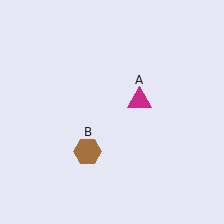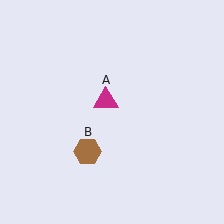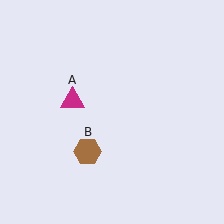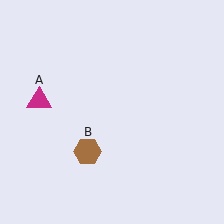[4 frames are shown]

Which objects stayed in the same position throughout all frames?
Brown hexagon (object B) remained stationary.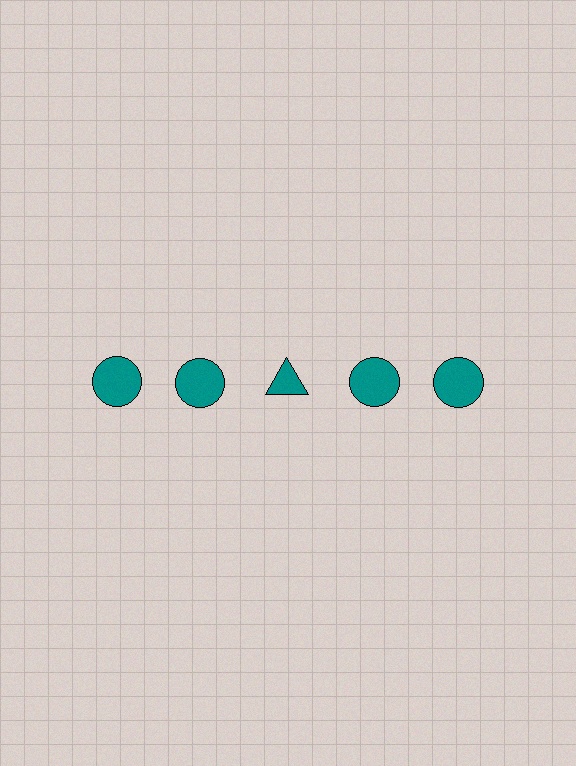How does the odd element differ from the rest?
It has a different shape: triangle instead of circle.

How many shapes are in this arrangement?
There are 5 shapes arranged in a grid pattern.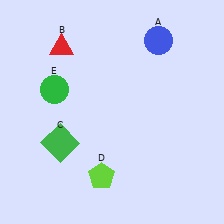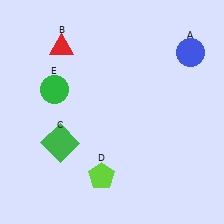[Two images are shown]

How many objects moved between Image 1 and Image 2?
1 object moved between the two images.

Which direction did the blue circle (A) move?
The blue circle (A) moved right.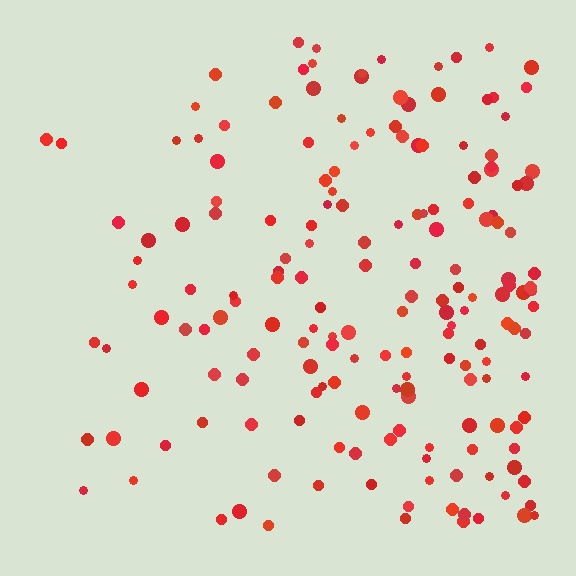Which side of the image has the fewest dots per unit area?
The left.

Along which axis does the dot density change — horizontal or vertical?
Horizontal.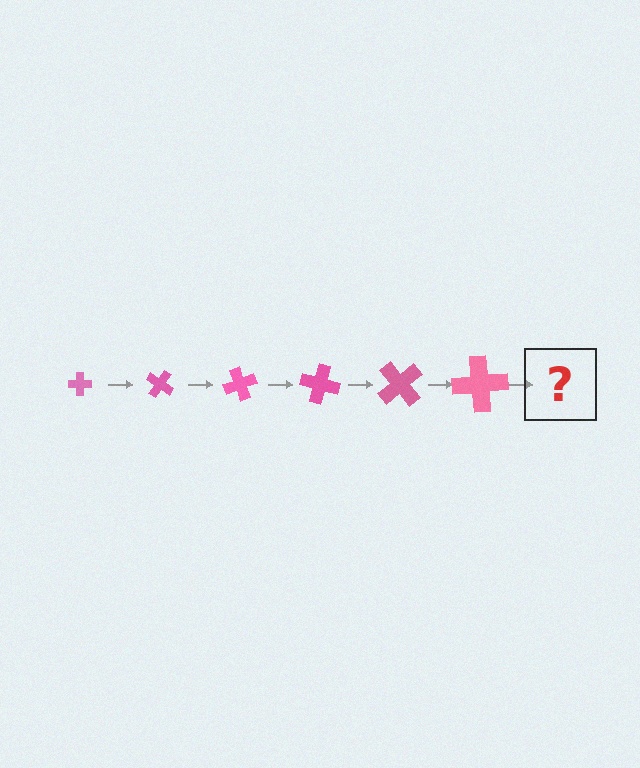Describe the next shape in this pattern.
It should be a cross, larger than the previous one and rotated 210 degrees from the start.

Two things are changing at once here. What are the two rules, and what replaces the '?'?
The two rules are that the cross grows larger each step and it rotates 35 degrees each step. The '?' should be a cross, larger than the previous one and rotated 210 degrees from the start.